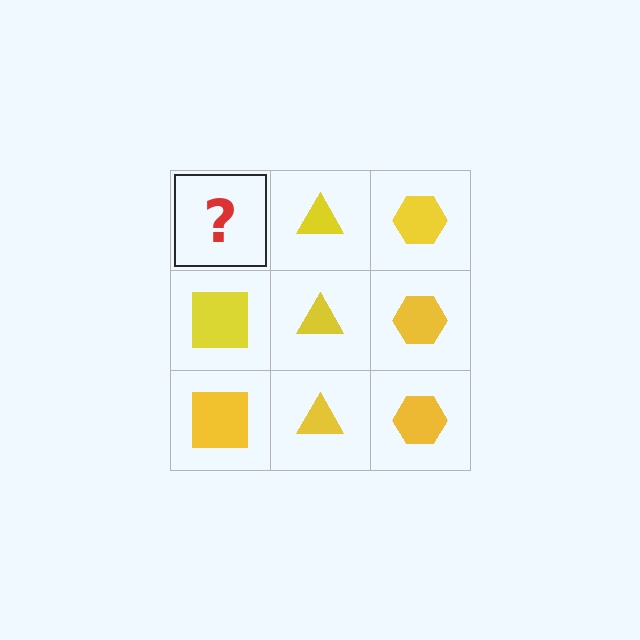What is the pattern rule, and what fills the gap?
The rule is that each column has a consistent shape. The gap should be filled with a yellow square.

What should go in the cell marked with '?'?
The missing cell should contain a yellow square.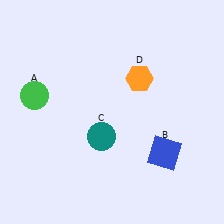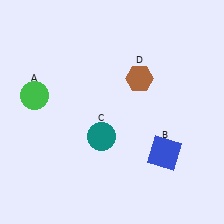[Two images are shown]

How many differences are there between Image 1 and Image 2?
There is 1 difference between the two images.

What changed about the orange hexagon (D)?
In Image 1, D is orange. In Image 2, it changed to brown.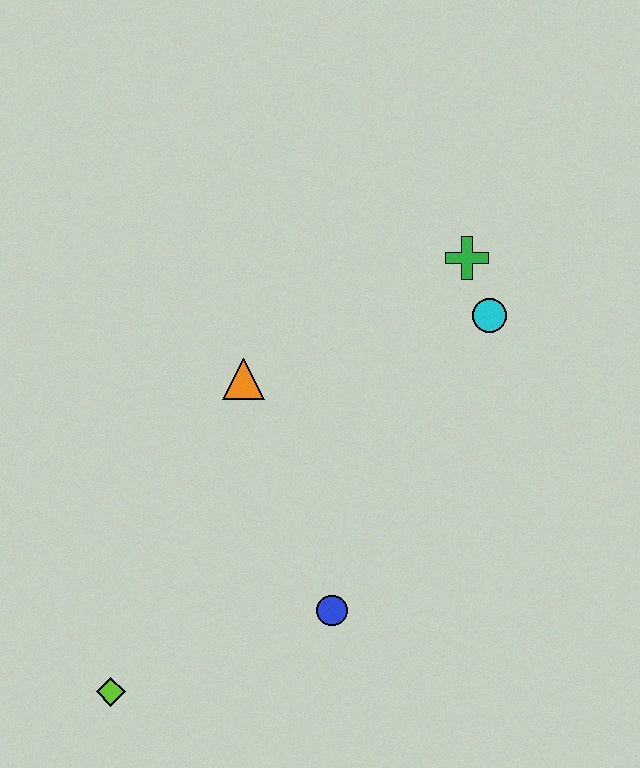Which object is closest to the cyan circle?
The green cross is closest to the cyan circle.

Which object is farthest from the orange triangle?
The lime diamond is farthest from the orange triangle.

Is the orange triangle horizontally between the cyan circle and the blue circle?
No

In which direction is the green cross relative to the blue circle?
The green cross is above the blue circle.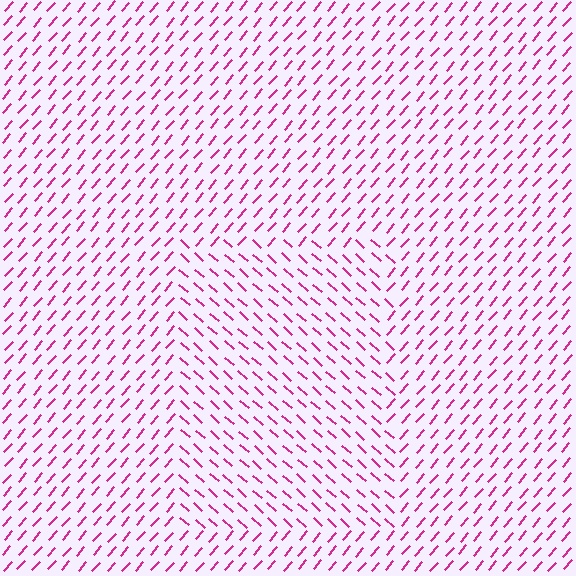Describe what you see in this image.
The image is filled with small magenta line segments. A rectangle region in the image has lines oriented differently from the surrounding lines, creating a visible texture boundary.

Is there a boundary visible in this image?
Yes, there is a texture boundary formed by a change in line orientation.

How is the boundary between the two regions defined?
The boundary is defined purely by a change in line orientation (approximately 90 degrees difference). All lines are the same color and thickness.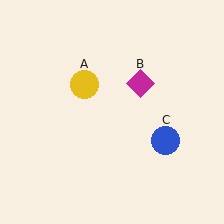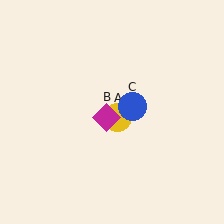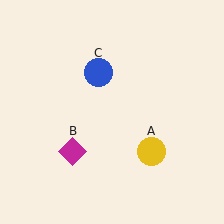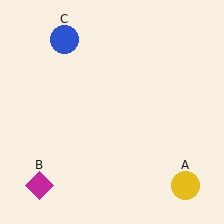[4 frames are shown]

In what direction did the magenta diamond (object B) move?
The magenta diamond (object B) moved down and to the left.